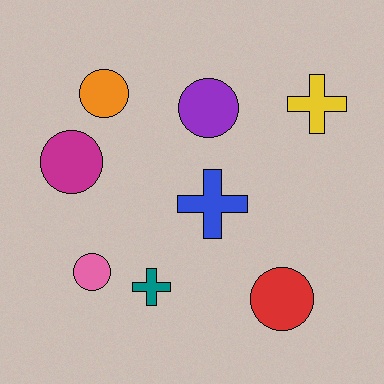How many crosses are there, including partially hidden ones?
There are 3 crosses.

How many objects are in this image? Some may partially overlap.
There are 8 objects.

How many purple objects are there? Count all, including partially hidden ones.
There is 1 purple object.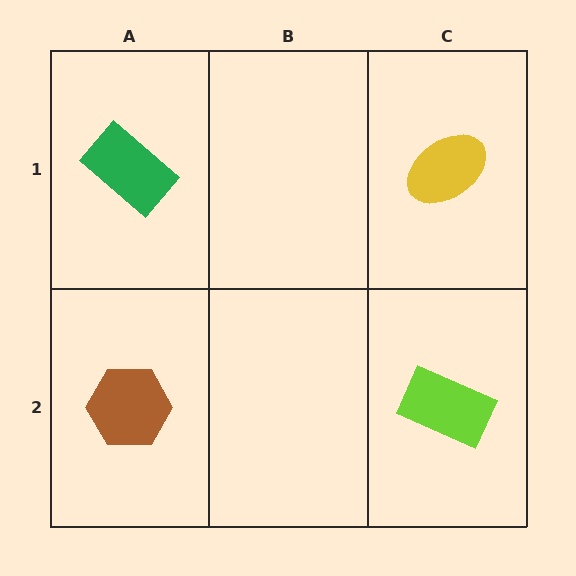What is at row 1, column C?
A yellow ellipse.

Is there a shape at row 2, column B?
No, that cell is empty.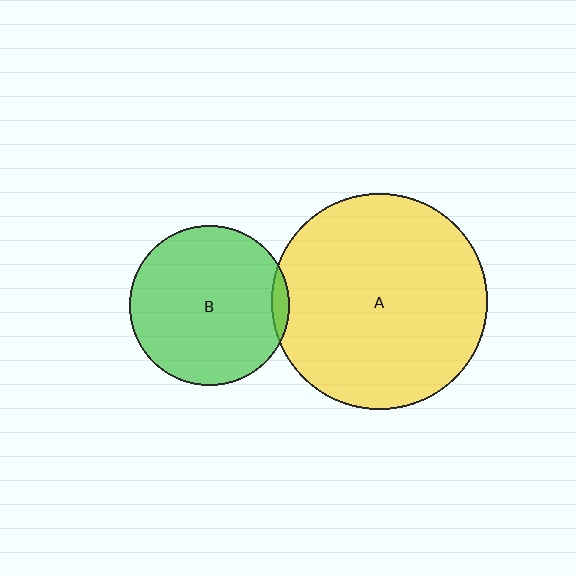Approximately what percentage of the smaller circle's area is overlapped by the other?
Approximately 5%.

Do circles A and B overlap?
Yes.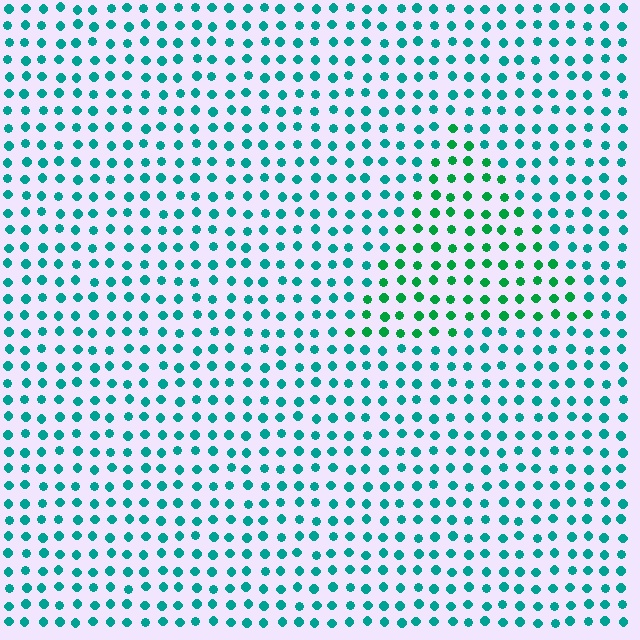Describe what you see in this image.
The image is filled with small teal elements in a uniform arrangement. A triangle-shaped region is visible where the elements are tinted to a slightly different hue, forming a subtle color boundary.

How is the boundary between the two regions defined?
The boundary is defined purely by a slight shift in hue (about 33 degrees). Spacing, size, and orientation are identical on both sides.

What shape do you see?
I see a triangle.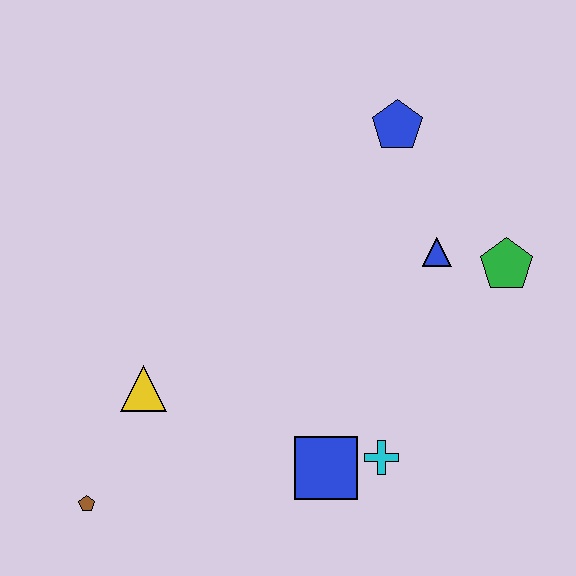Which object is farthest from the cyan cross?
The blue pentagon is farthest from the cyan cross.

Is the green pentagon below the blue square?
No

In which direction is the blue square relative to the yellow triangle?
The blue square is to the right of the yellow triangle.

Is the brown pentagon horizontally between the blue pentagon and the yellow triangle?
No